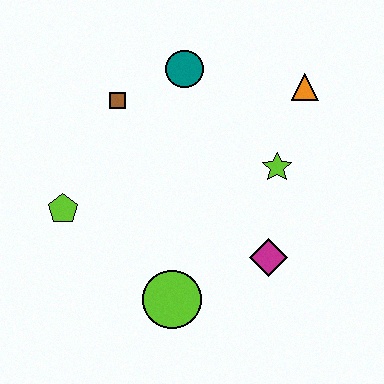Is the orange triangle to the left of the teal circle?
No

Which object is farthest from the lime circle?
The orange triangle is farthest from the lime circle.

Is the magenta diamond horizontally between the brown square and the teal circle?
No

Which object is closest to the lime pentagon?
The brown square is closest to the lime pentagon.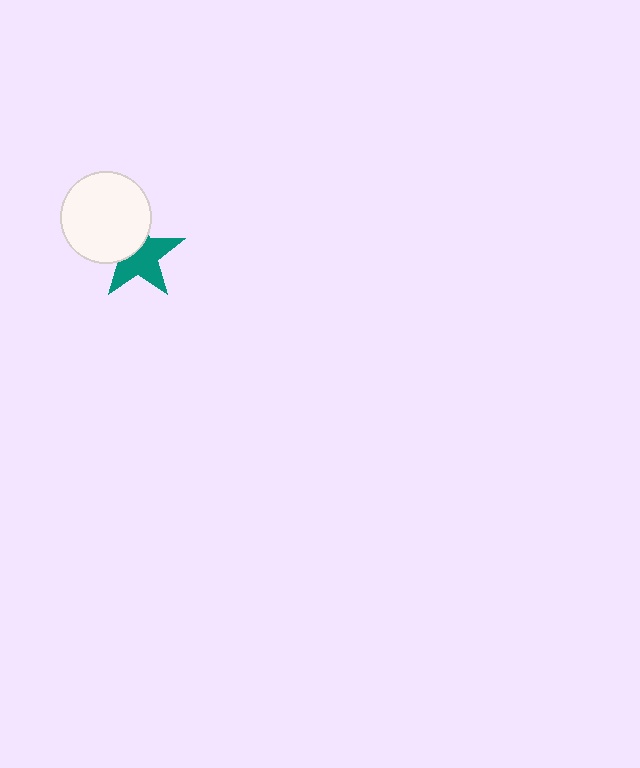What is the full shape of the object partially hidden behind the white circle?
The partially hidden object is a teal star.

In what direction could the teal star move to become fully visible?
The teal star could move toward the lower-right. That would shift it out from behind the white circle entirely.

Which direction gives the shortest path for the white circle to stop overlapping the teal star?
Moving toward the upper-left gives the shortest separation.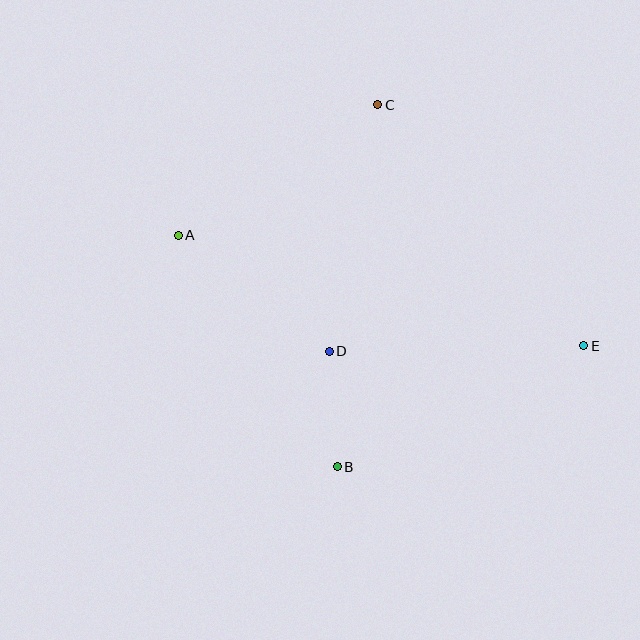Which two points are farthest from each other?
Points A and E are farthest from each other.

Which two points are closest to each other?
Points B and D are closest to each other.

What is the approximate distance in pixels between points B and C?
The distance between B and C is approximately 364 pixels.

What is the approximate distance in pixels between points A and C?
The distance between A and C is approximately 239 pixels.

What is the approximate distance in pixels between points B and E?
The distance between B and E is approximately 274 pixels.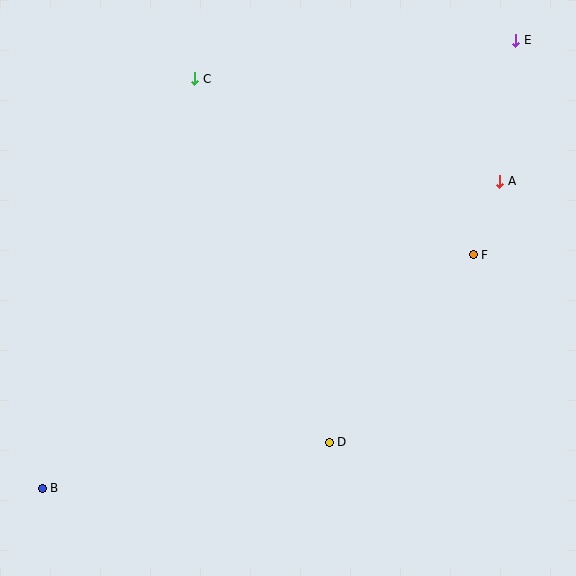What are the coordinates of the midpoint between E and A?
The midpoint between E and A is at (508, 111).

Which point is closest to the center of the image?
Point D at (329, 442) is closest to the center.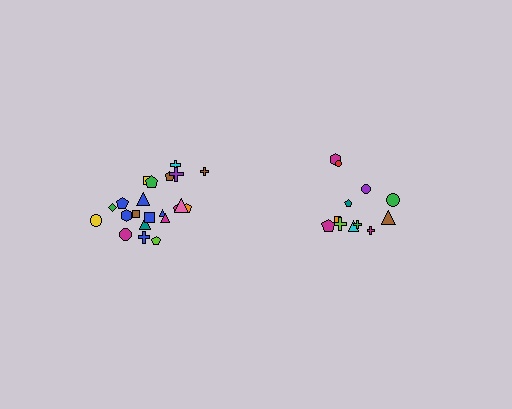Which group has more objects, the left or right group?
The left group.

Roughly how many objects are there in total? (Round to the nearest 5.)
Roughly 35 objects in total.